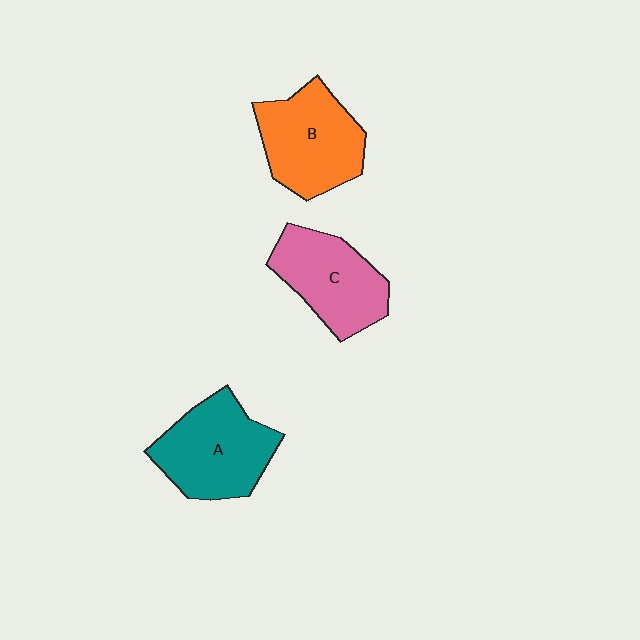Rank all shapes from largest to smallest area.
From largest to smallest: A (teal), B (orange), C (pink).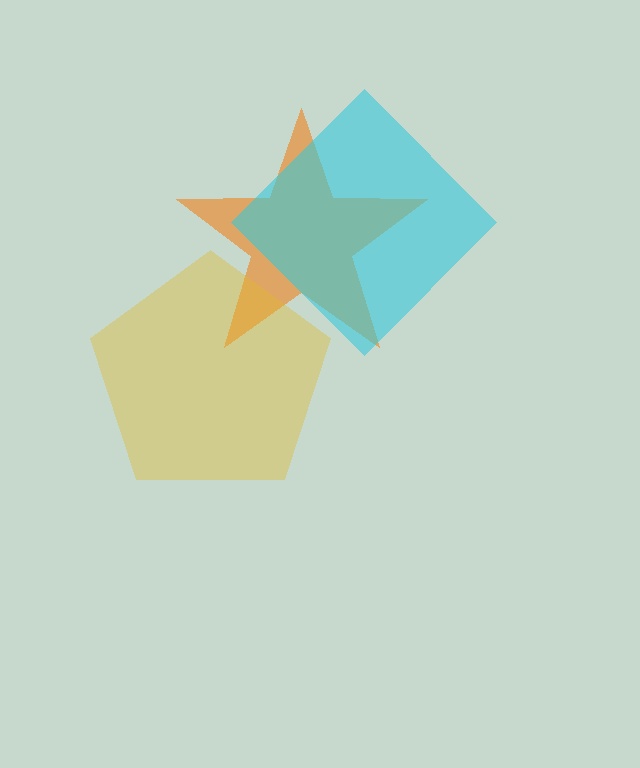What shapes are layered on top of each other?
The layered shapes are: an orange star, a yellow pentagon, a cyan diamond.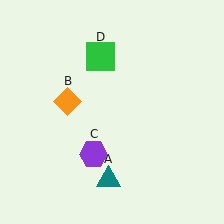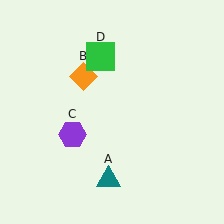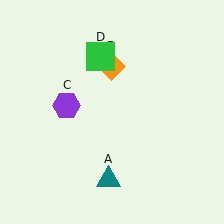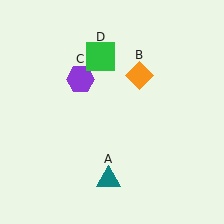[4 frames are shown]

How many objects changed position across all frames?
2 objects changed position: orange diamond (object B), purple hexagon (object C).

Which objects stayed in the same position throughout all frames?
Teal triangle (object A) and green square (object D) remained stationary.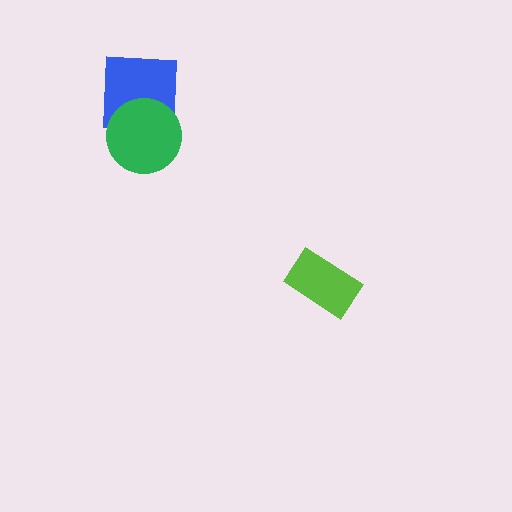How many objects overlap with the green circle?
1 object overlaps with the green circle.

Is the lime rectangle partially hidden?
No, no other shape covers it.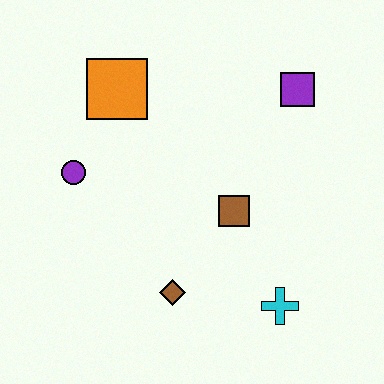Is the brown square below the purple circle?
Yes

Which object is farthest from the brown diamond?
The purple square is farthest from the brown diamond.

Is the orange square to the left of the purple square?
Yes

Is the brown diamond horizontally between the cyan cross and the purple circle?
Yes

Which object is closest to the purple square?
The brown square is closest to the purple square.